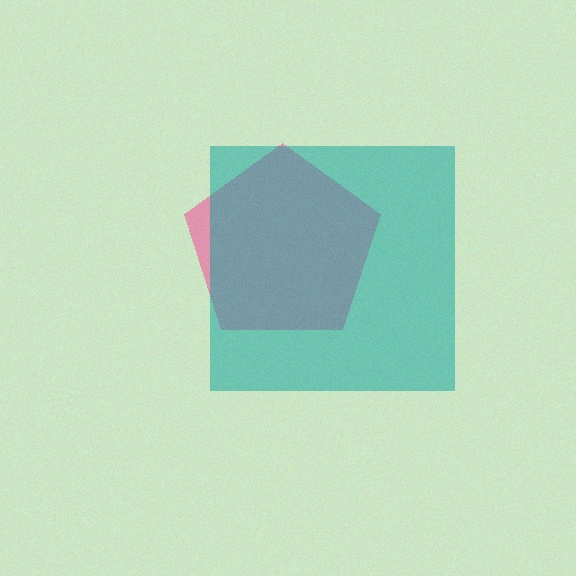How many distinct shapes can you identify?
There are 2 distinct shapes: a pink pentagon, a teal square.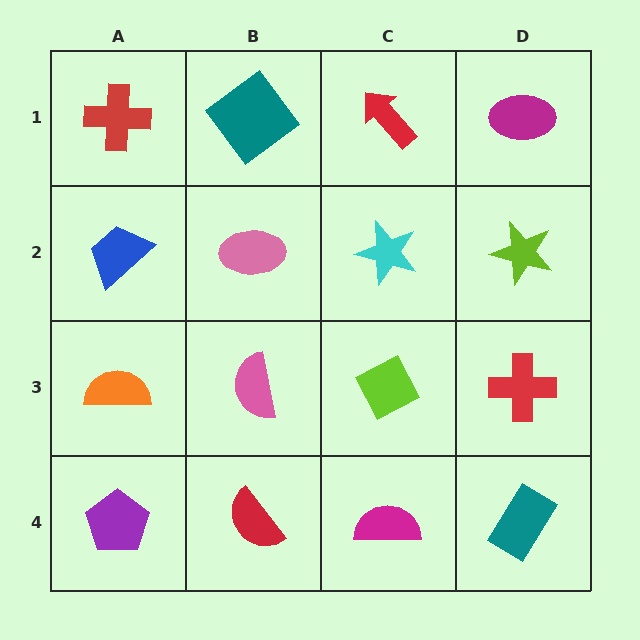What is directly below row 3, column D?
A teal rectangle.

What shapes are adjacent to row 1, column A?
A blue trapezoid (row 2, column A), a teal diamond (row 1, column B).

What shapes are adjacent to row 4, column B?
A pink semicircle (row 3, column B), a purple pentagon (row 4, column A), a magenta semicircle (row 4, column C).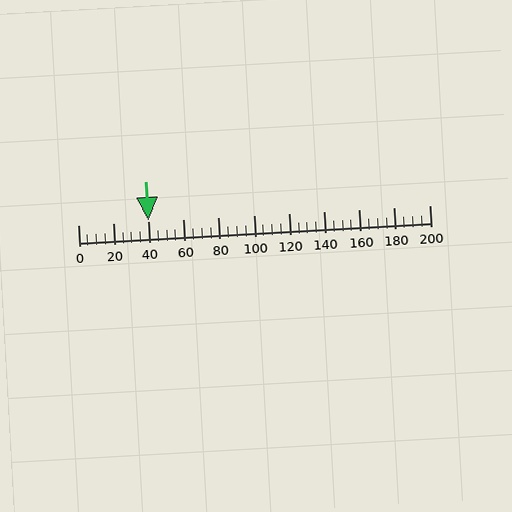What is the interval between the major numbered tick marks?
The major tick marks are spaced 20 units apart.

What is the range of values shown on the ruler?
The ruler shows values from 0 to 200.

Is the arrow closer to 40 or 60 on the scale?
The arrow is closer to 40.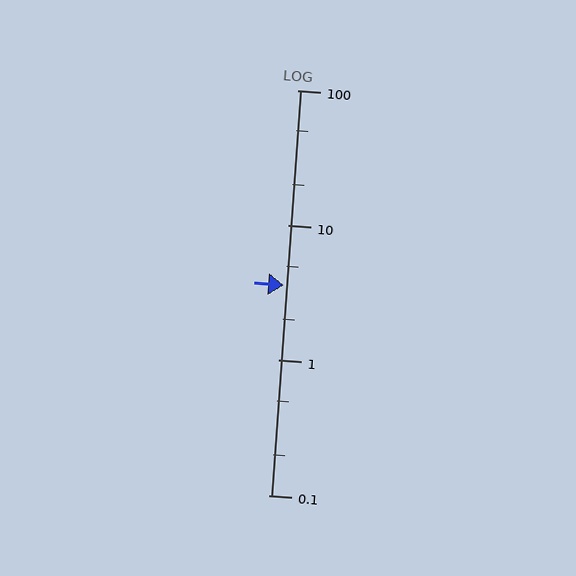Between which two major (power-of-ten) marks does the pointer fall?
The pointer is between 1 and 10.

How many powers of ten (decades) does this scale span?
The scale spans 3 decades, from 0.1 to 100.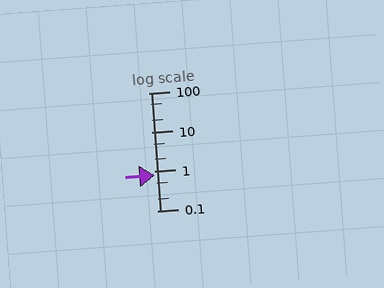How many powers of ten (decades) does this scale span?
The scale spans 3 decades, from 0.1 to 100.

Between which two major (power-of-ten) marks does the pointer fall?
The pointer is between 0.1 and 1.